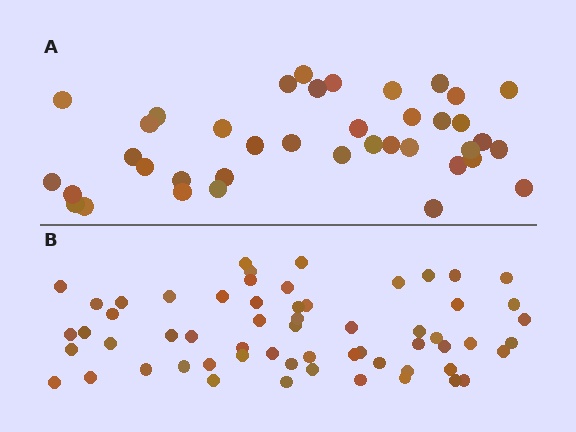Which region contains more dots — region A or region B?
Region B (the bottom region) has more dots.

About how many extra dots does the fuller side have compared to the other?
Region B has approximately 20 more dots than region A.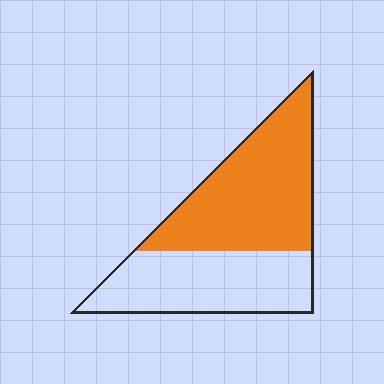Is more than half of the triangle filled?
Yes.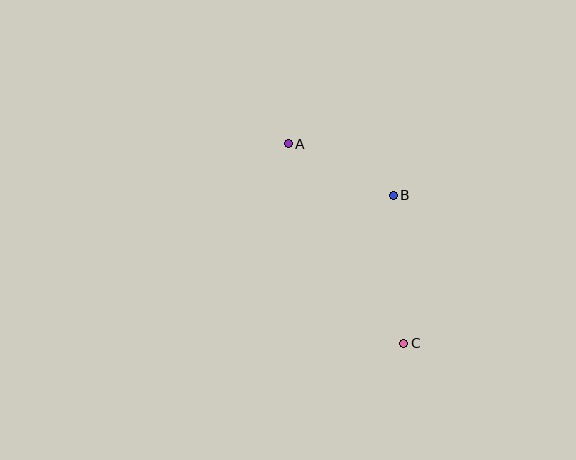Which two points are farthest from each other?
Points A and C are farthest from each other.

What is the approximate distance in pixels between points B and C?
The distance between B and C is approximately 148 pixels.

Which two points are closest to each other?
Points A and B are closest to each other.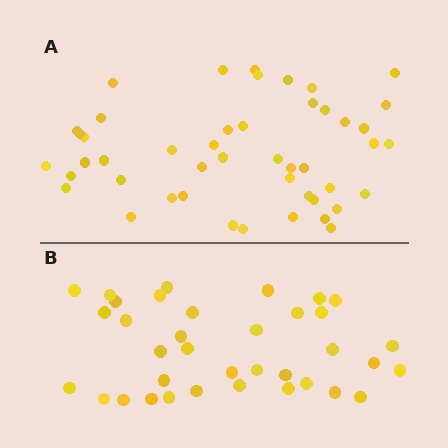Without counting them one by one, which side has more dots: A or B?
Region A (the top region) has more dots.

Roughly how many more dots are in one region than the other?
Region A has roughly 12 or so more dots than region B.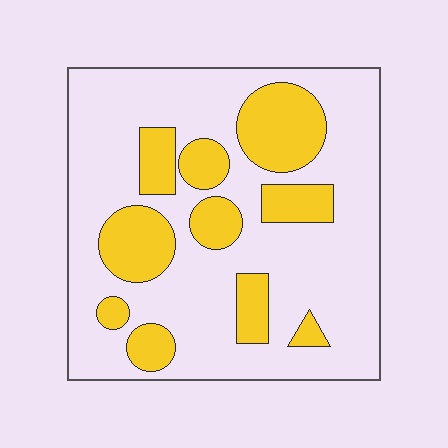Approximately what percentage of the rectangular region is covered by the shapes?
Approximately 25%.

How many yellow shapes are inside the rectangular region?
10.